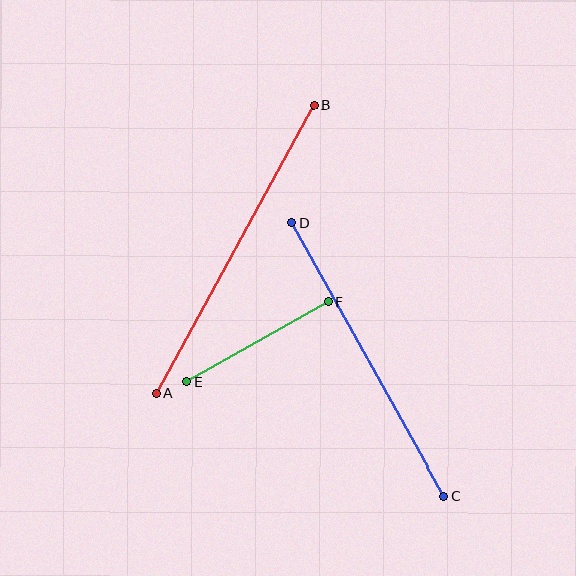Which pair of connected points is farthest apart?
Points A and B are farthest apart.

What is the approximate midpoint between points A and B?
The midpoint is at approximately (235, 249) pixels.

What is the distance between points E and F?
The distance is approximately 162 pixels.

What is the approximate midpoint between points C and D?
The midpoint is at approximately (368, 360) pixels.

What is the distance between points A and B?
The distance is approximately 328 pixels.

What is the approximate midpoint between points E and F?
The midpoint is at approximately (257, 342) pixels.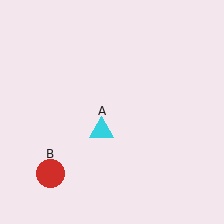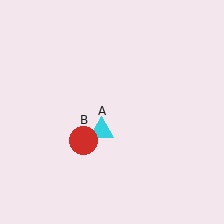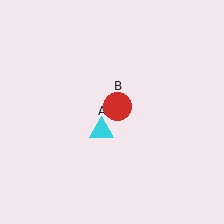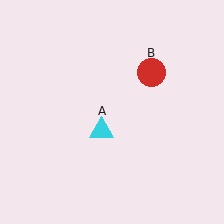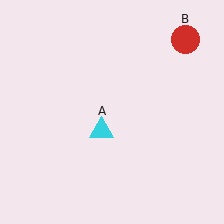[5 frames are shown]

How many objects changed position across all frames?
1 object changed position: red circle (object B).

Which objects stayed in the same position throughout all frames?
Cyan triangle (object A) remained stationary.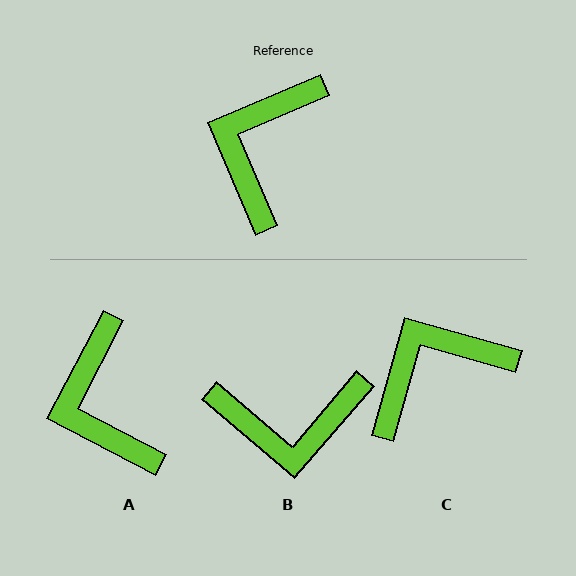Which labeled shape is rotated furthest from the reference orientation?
B, about 116 degrees away.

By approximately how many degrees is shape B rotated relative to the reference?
Approximately 116 degrees counter-clockwise.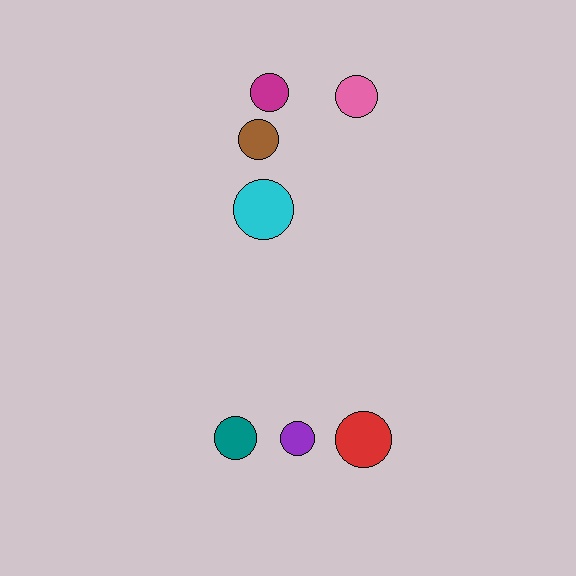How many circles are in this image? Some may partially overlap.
There are 7 circles.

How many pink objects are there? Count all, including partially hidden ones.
There is 1 pink object.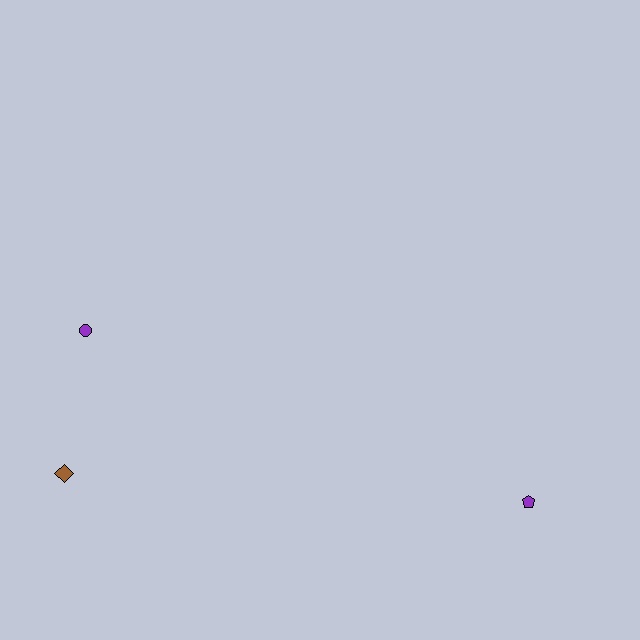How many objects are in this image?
There are 3 objects.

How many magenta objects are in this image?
There are no magenta objects.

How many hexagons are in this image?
There are no hexagons.